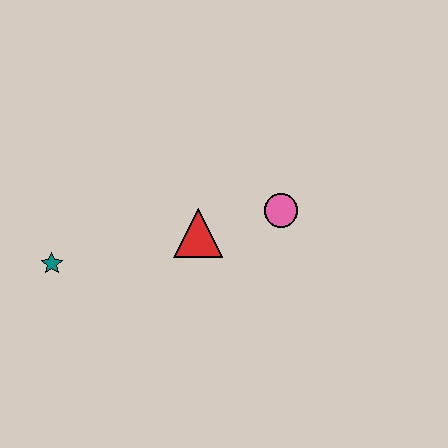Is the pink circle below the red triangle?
No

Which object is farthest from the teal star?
The pink circle is farthest from the teal star.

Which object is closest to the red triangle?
The pink circle is closest to the red triangle.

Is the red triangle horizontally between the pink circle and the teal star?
Yes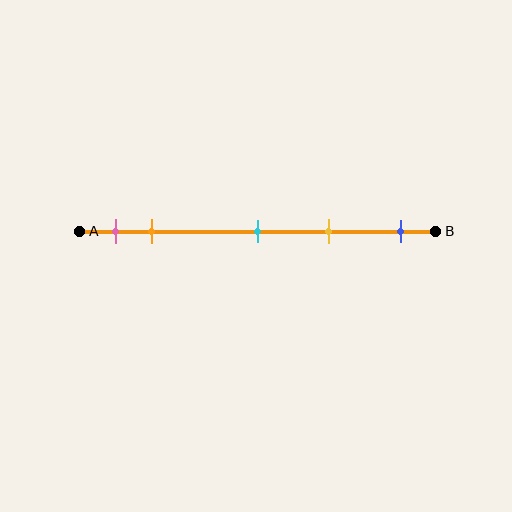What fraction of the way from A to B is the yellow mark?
The yellow mark is approximately 70% (0.7) of the way from A to B.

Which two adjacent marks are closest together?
The pink and orange marks are the closest adjacent pair.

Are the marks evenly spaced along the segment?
No, the marks are not evenly spaced.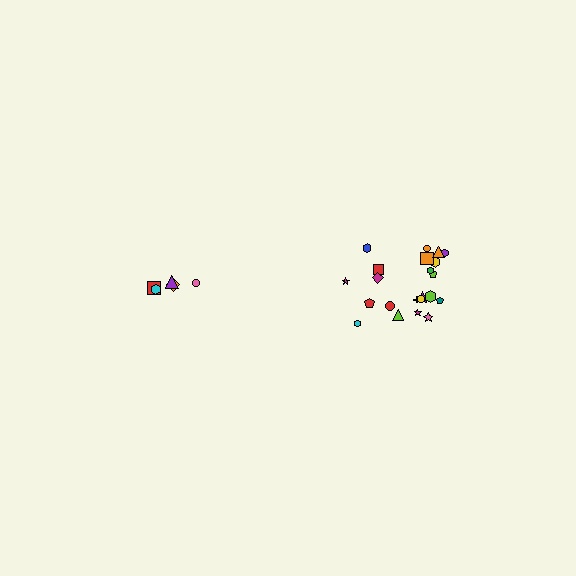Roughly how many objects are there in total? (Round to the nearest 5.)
Roughly 25 objects in total.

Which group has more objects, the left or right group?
The right group.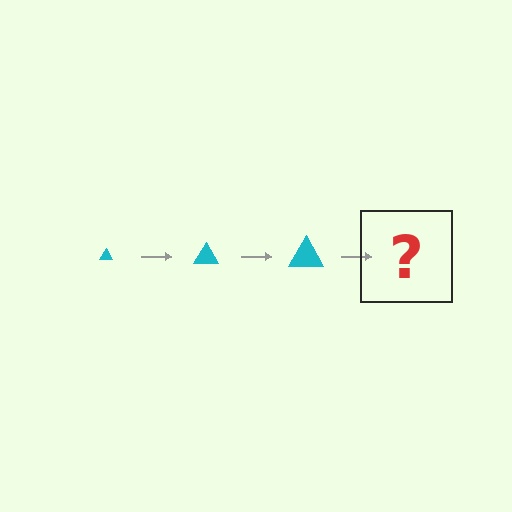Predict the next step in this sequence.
The next step is a cyan triangle, larger than the previous one.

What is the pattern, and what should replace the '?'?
The pattern is that the triangle gets progressively larger each step. The '?' should be a cyan triangle, larger than the previous one.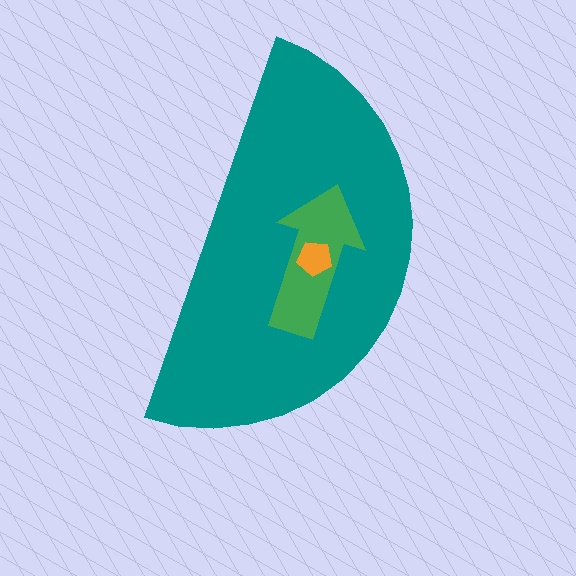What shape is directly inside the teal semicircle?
The green arrow.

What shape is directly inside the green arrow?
The orange pentagon.